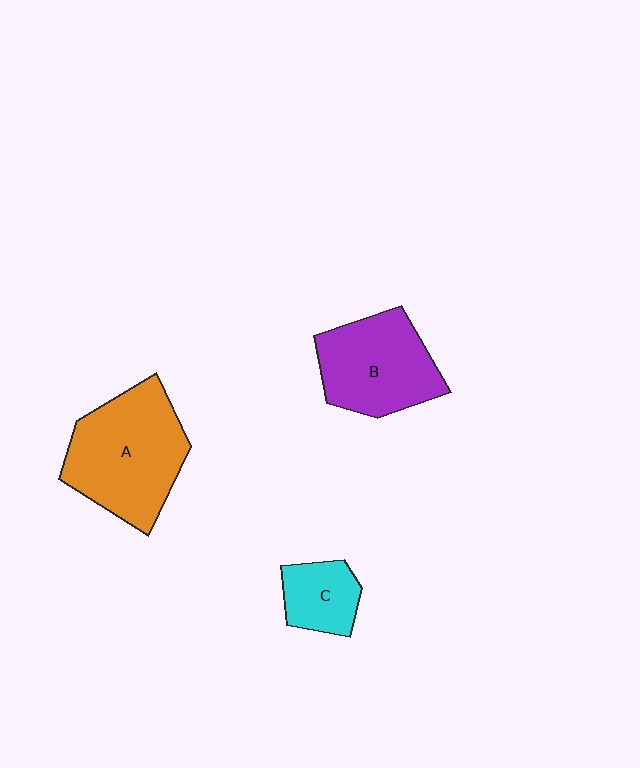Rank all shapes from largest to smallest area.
From largest to smallest: A (orange), B (purple), C (cyan).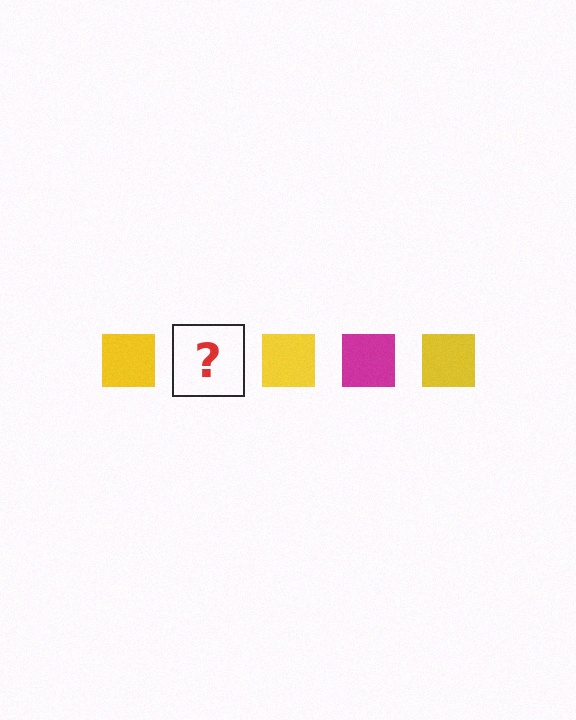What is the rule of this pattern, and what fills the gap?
The rule is that the pattern cycles through yellow, magenta squares. The gap should be filled with a magenta square.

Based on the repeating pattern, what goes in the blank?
The blank should be a magenta square.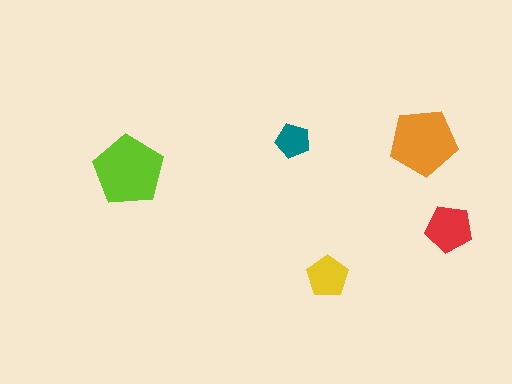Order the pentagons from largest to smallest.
the lime one, the orange one, the red one, the yellow one, the teal one.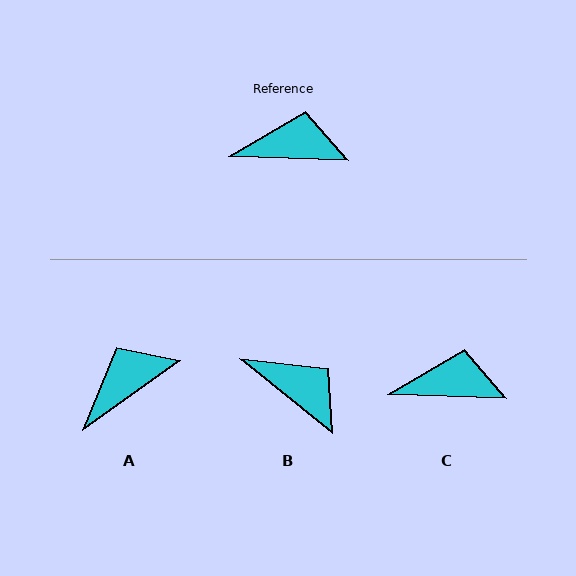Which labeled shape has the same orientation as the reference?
C.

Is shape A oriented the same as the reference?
No, it is off by about 37 degrees.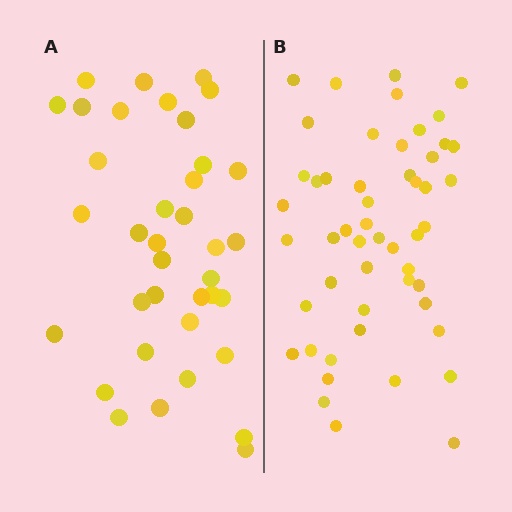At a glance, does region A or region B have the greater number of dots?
Region B (the right region) has more dots.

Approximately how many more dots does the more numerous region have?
Region B has approximately 15 more dots than region A.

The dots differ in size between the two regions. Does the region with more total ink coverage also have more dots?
No. Region A has more total ink coverage because its dots are larger, but region B actually contains more individual dots. Total area can be misleading — the number of items is what matters here.